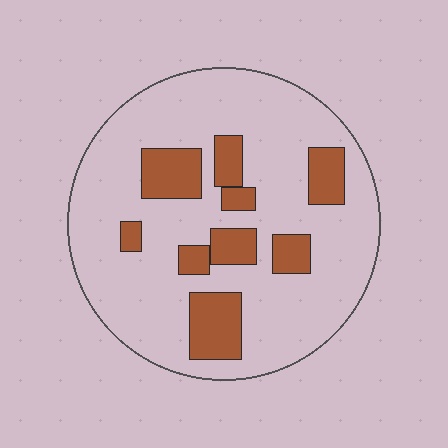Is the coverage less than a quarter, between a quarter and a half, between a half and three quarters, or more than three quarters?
Less than a quarter.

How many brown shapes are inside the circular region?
9.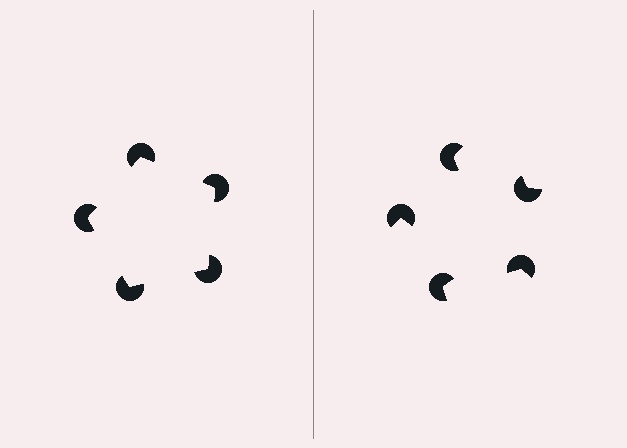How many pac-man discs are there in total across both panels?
10 — 5 on each side.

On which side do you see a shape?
An illusory pentagon appears on the left side. On the right side the wedge cuts are rotated, so no coherent shape forms.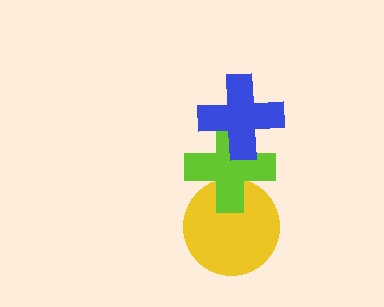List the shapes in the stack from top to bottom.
From top to bottom: the blue cross, the lime cross, the yellow circle.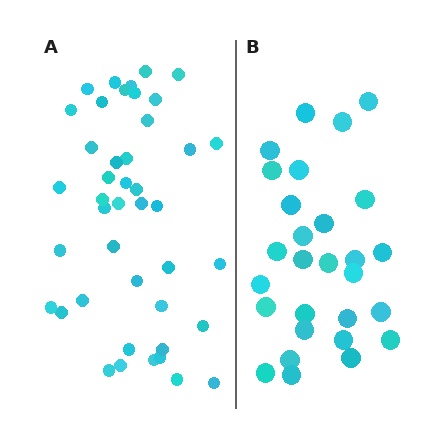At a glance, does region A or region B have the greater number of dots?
Region A (the left region) has more dots.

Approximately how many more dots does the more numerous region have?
Region A has approximately 15 more dots than region B.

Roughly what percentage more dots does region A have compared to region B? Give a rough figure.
About 55% more.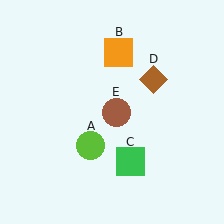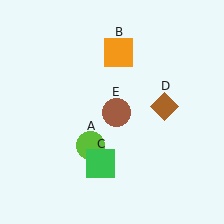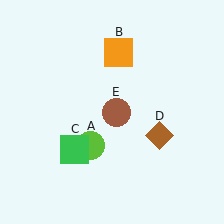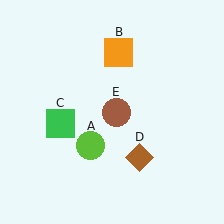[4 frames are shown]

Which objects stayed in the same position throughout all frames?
Lime circle (object A) and orange square (object B) and brown circle (object E) remained stationary.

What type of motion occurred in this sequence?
The green square (object C), brown diamond (object D) rotated clockwise around the center of the scene.